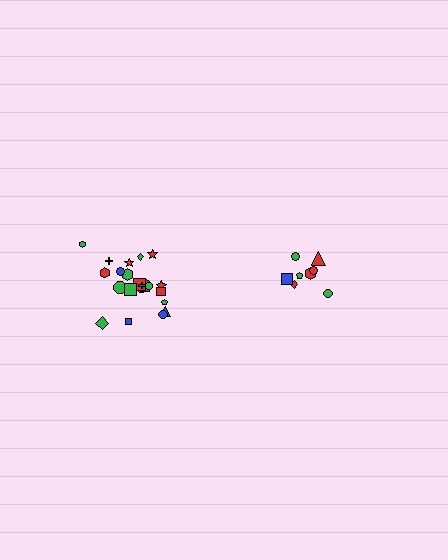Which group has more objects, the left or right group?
The left group.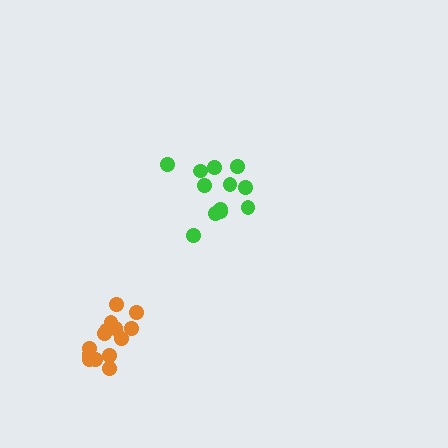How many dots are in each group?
Group 1: 14 dots, Group 2: 12 dots (26 total).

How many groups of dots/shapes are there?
There are 2 groups.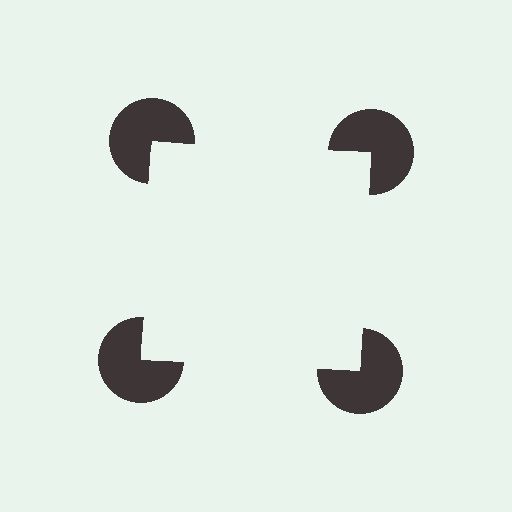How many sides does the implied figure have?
4 sides.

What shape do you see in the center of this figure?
An illusory square — its edges are inferred from the aligned wedge cuts in the pac-man discs, not physically drawn.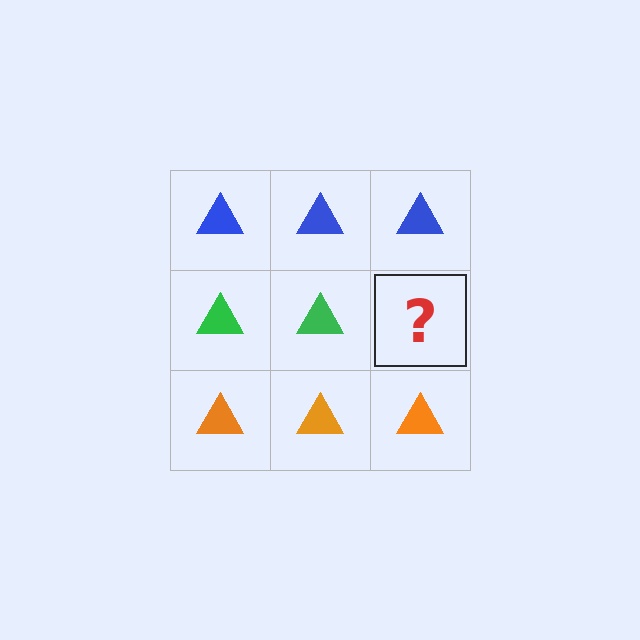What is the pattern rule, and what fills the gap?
The rule is that each row has a consistent color. The gap should be filled with a green triangle.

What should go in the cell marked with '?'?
The missing cell should contain a green triangle.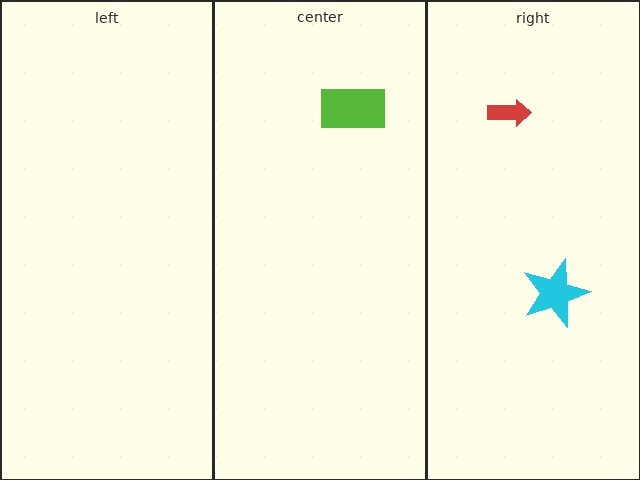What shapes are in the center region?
The lime rectangle.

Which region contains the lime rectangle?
The center region.